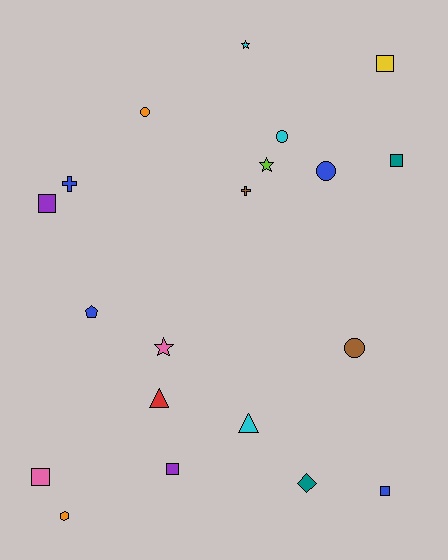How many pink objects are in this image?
There are 2 pink objects.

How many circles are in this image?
There are 4 circles.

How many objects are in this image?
There are 20 objects.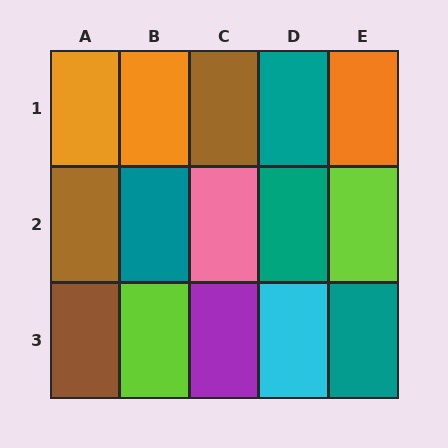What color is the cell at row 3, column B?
Lime.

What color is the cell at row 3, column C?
Purple.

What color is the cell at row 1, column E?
Orange.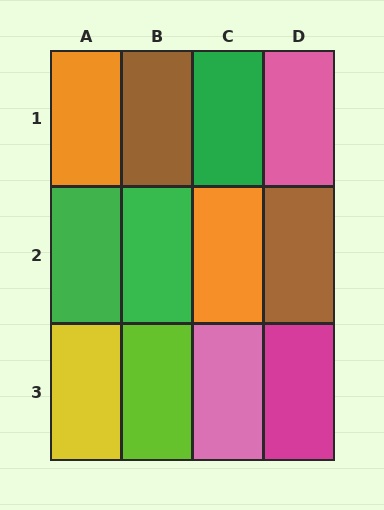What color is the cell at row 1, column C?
Green.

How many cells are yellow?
1 cell is yellow.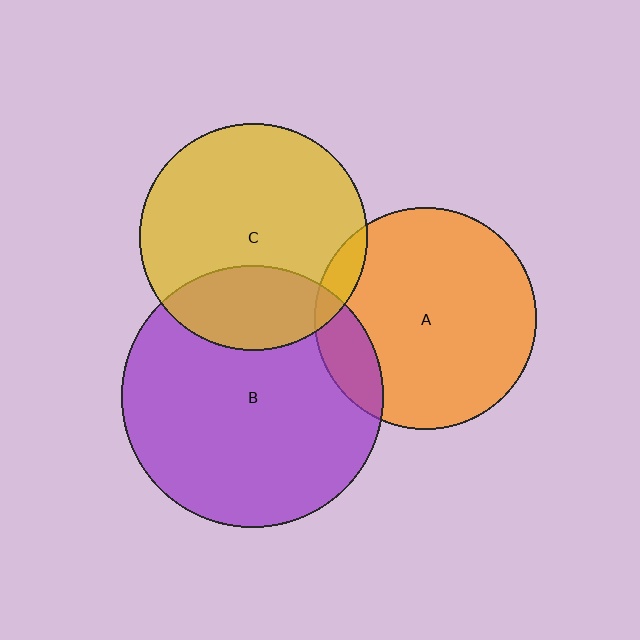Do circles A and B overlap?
Yes.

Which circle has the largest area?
Circle B (purple).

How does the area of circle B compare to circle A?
Approximately 1.4 times.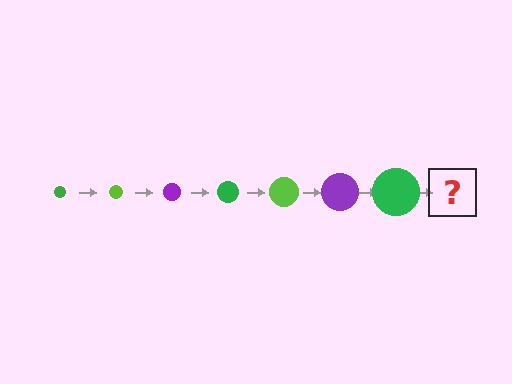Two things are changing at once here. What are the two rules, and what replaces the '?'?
The two rules are that the circle grows larger each step and the color cycles through green, lime, and purple. The '?' should be a lime circle, larger than the previous one.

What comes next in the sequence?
The next element should be a lime circle, larger than the previous one.